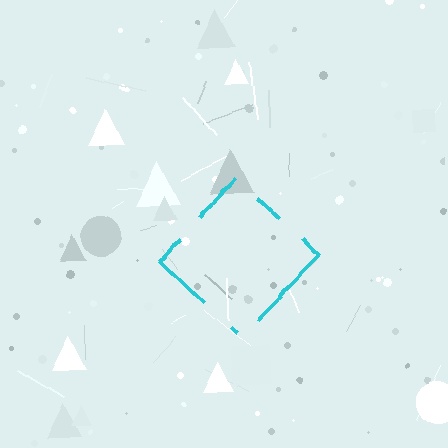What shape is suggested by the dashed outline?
The dashed outline suggests a diamond.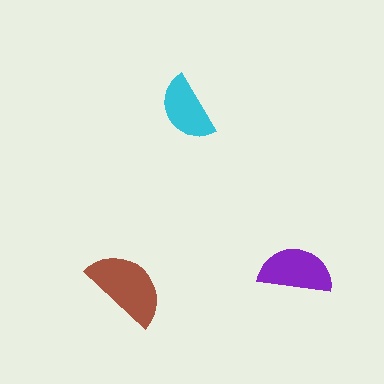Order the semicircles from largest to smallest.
the brown one, the purple one, the cyan one.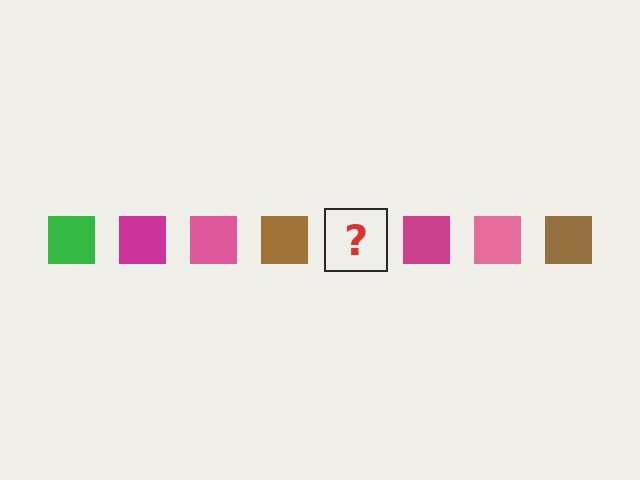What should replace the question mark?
The question mark should be replaced with a green square.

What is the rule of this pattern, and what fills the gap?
The rule is that the pattern cycles through green, magenta, pink, brown squares. The gap should be filled with a green square.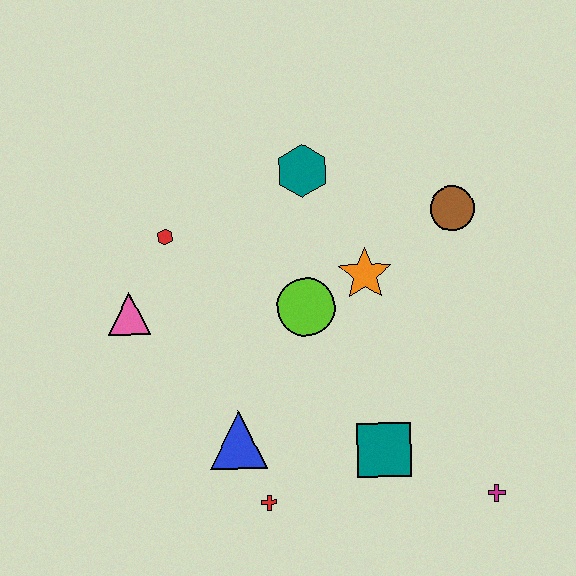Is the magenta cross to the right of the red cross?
Yes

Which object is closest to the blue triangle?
The red cross is closest to the blue triangle.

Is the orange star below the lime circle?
No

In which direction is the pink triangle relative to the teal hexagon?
The pink triangle is to the left of the teal hexagon.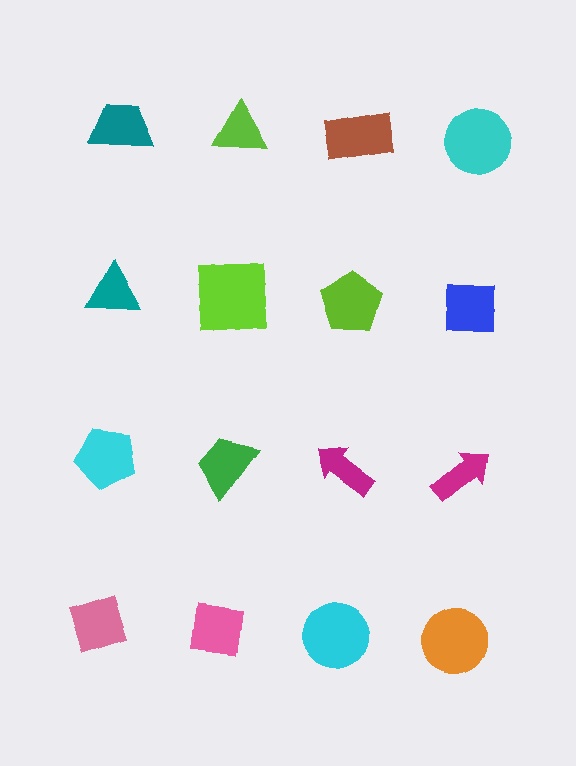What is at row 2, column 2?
A lime square.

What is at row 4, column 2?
A pink square.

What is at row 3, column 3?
A magenta arrow.